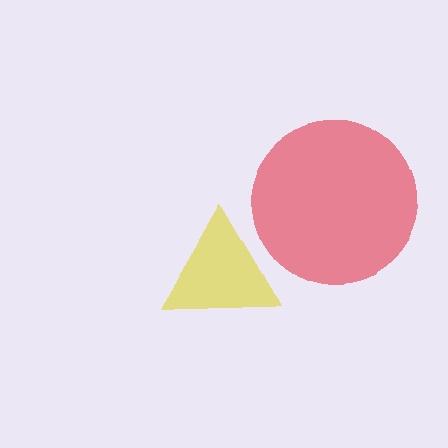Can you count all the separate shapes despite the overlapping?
Yes, there are 2 separate shapes.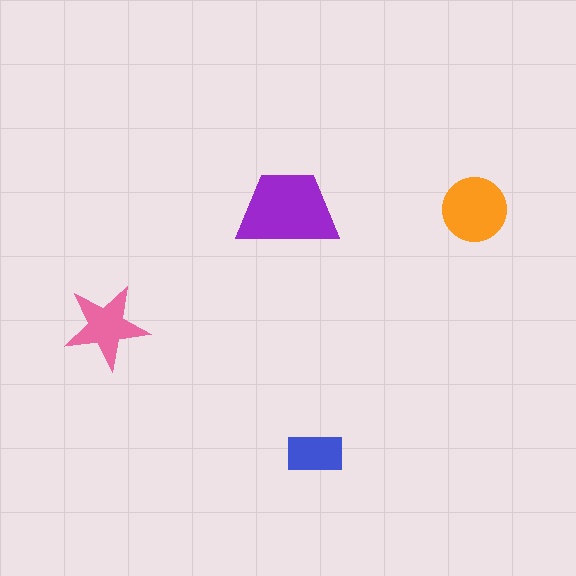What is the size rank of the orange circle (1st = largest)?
2nd.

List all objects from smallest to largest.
The blue rectangle, the pink star, the orange circle, the purple trapezoid.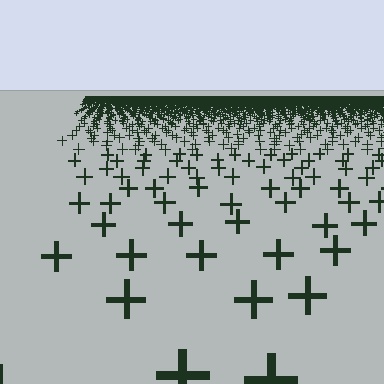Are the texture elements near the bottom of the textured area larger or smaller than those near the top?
Larger. Near the bottom, elements are closer to the viewer and appear at a bigger on-screen size.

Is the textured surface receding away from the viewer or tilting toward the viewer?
The surface is receding away from the viewer. Texture elements get smaller and denser toward the top.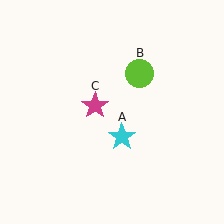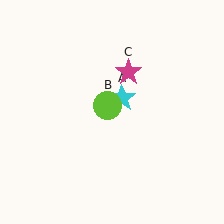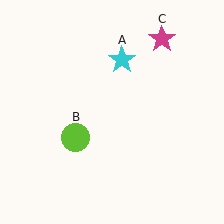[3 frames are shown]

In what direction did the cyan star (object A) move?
The cyan star (object A) moved up.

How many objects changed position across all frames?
3 objects changed position: cyan star (object A), lime circle (object B), magenta star (object C).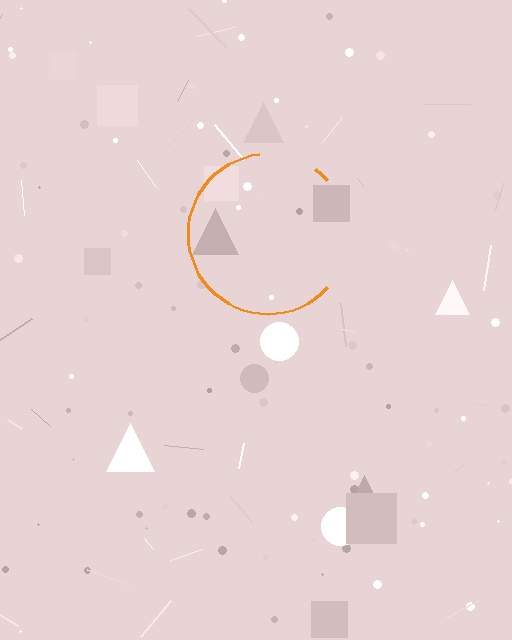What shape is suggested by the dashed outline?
The dashed outline suggests a circle.